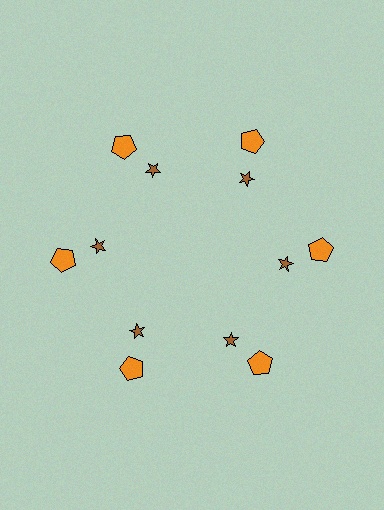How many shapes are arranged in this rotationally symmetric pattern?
There are 12 shapes, arranged in 6 groups of 2.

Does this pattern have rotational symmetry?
Yes, this pattern has 6-fold rotational symmetry. It looks the same after rotating 60 degrees around the center.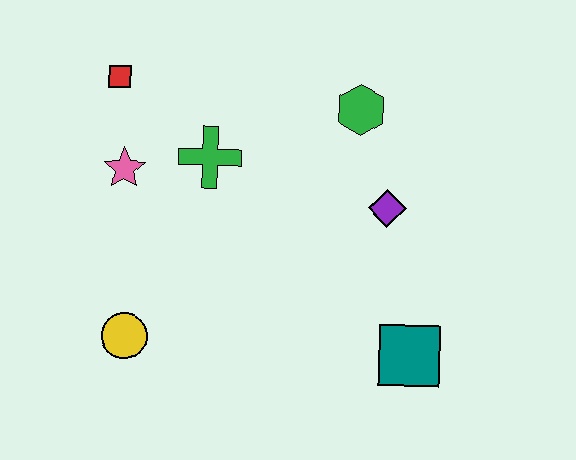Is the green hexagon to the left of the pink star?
No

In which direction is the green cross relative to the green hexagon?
The green cross is to the left of the green hexagon.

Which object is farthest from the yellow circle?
The green hexagon is farthest from the yellow circle.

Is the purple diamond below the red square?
Yes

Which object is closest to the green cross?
The pink star is closest to the green cross.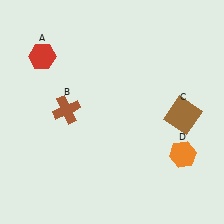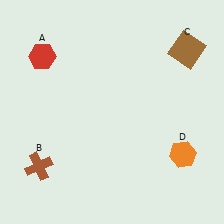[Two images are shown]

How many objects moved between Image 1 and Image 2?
2 objects moved between the two images.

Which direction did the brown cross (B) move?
The brown cross (B) moved down.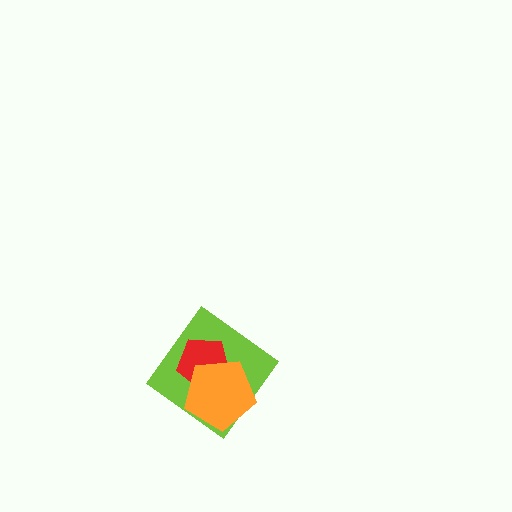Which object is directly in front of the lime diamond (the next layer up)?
The red pentagon is directly in front of the lime diamond.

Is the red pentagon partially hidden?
Yes, it is partially covered by another shape.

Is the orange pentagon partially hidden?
No, no other shape covers it.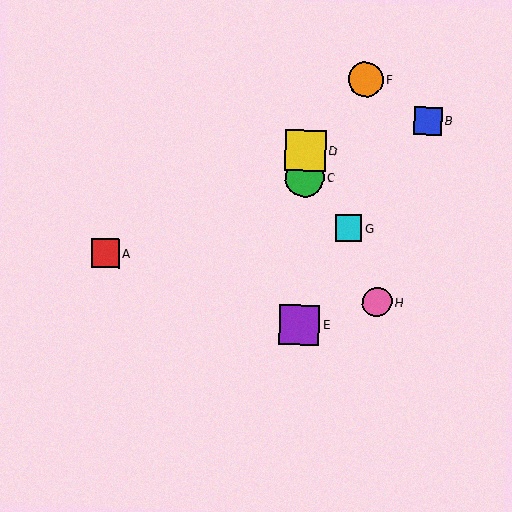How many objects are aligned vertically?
3 objects (C, D, E) are aligned vertically.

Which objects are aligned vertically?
Objects C, D, E are aligned vertically.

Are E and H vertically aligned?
No, E is at x≈300 and H is at x≈377.